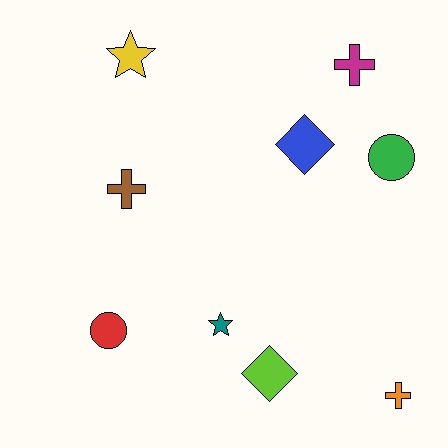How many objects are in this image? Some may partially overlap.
There are 9 objects.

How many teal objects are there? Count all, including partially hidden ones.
There is 1 teal object.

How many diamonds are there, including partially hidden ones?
There are 2 diamonds.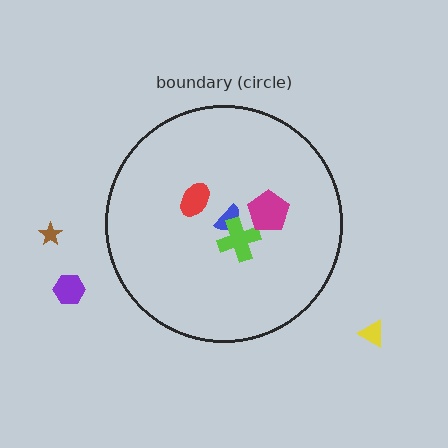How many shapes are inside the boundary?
4 inside, 3 outside.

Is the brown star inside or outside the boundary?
Outside.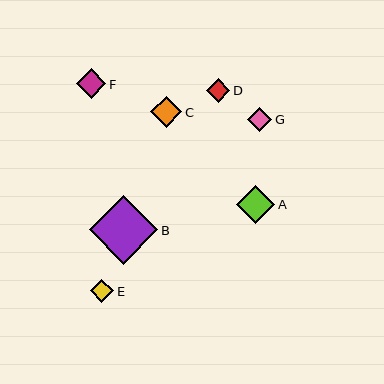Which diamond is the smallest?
Diamond D is the smallest with a size of approximately 23 pixels.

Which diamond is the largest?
Diamond B is the largest with a size of approximately 68 pixels.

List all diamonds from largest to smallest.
From largest to smallest: B, A, C, F, G, E, D.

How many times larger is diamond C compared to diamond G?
Diamond C is approximately 1.3 times the size of diamond G.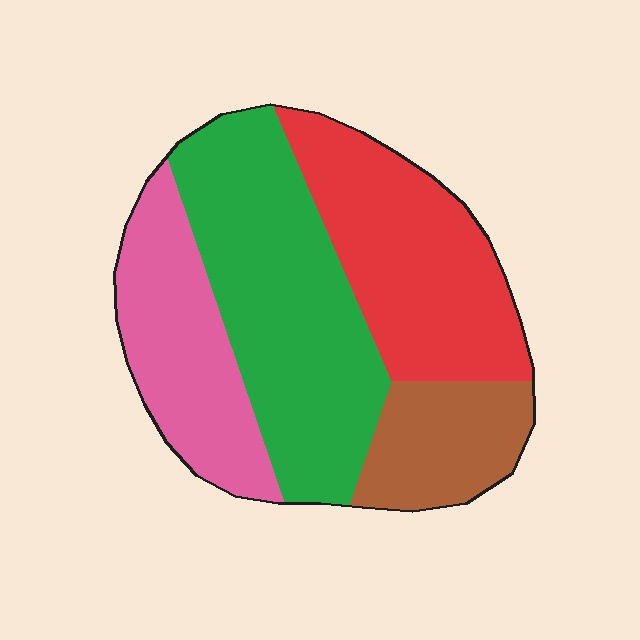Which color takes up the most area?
Green, at roughly 35%.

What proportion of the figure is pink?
Pink takes up about one fifth (1/5) of the figure.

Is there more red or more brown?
Red.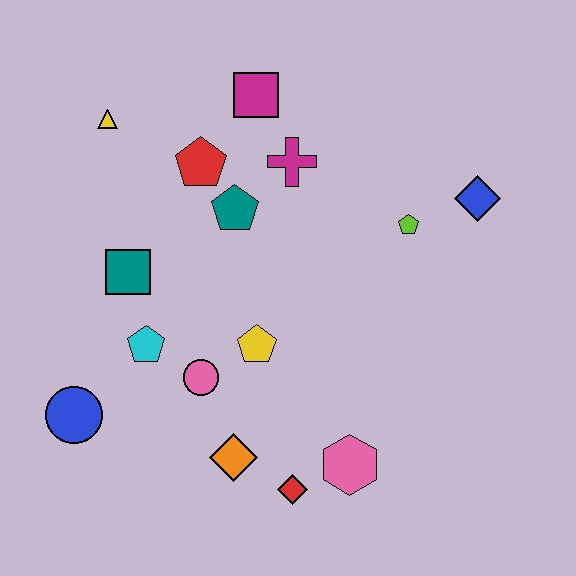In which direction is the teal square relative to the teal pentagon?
The teal square is to the left of the teal pentagon.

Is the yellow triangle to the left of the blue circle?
No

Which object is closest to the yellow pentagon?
The pink circle is closest to the yellow pentagon.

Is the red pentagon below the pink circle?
No